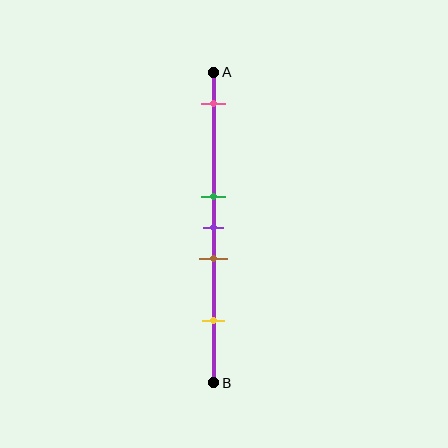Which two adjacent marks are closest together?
The green and purple marks are the closest adjacent pair.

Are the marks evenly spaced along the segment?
No, the marks are not evenly spaced.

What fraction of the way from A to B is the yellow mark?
The yellow mark is approximately 80% (0.8) of the way from A to B.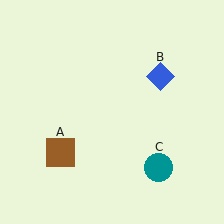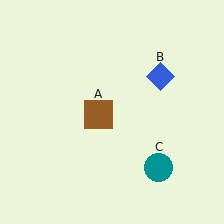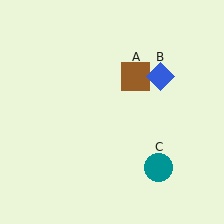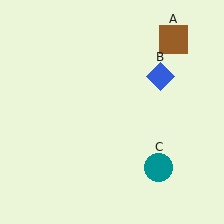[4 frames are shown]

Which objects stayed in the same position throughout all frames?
Blue diamond (object B) and teal circle (object C) remained stationary.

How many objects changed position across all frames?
1 object changed position: brown square (object A).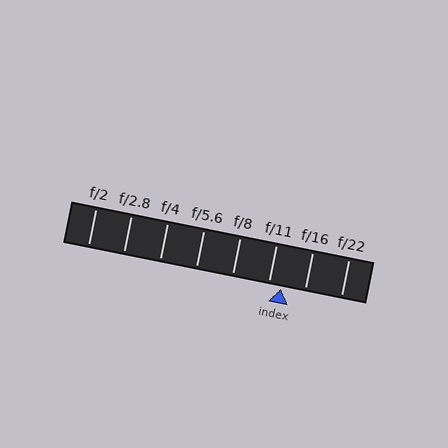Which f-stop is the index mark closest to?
The index mark is closest to f/11.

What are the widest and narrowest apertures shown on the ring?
The widest aperture shown is f/2 and the narrowest is f/22.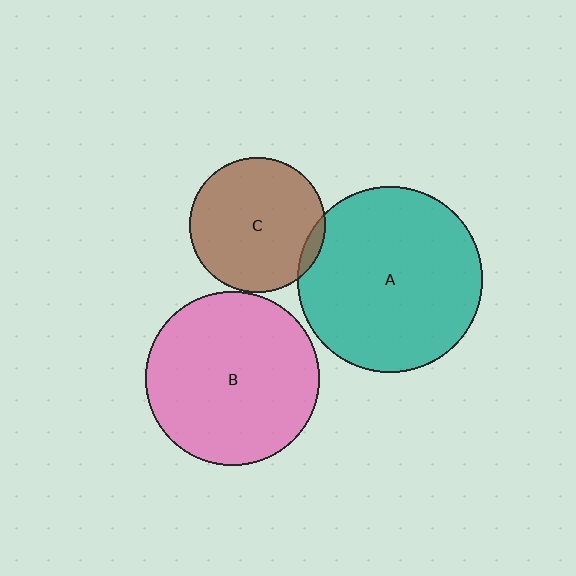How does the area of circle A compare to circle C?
Approximately 1.9 times.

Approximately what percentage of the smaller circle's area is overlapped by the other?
Approximately 5%.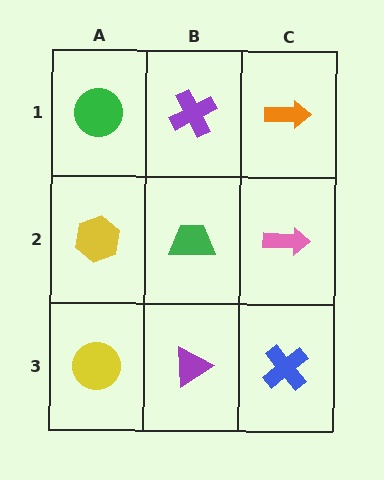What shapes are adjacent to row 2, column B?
A purple cross (row 1, column B), a purple triangle (row 3, column B), a yellow hexagon (row 2, column A), a pink arrow (row 2, column C).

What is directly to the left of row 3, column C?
A purple triangle.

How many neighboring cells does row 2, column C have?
3.